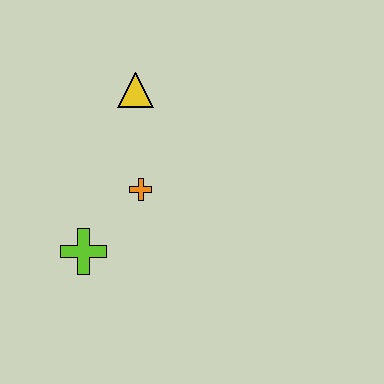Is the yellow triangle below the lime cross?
No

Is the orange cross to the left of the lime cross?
No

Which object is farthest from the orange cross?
The yellow triangle is farthest from the orange cross.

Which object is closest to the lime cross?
The orange cross is closest to the lime cross.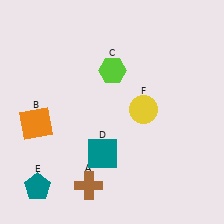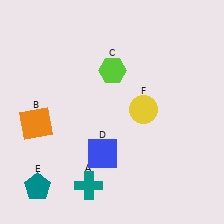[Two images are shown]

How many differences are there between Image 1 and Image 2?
There are 2 differences between the two images.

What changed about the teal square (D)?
In Image 1, D is teal. In Image 2, it changed to blue.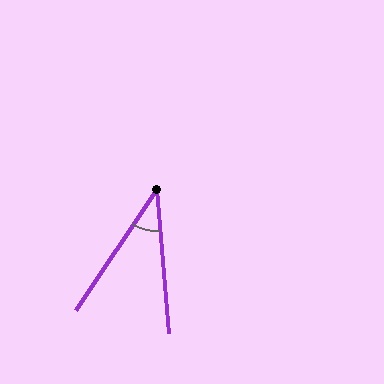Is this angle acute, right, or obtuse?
It is acute.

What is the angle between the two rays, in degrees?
Approximately 39 degrees.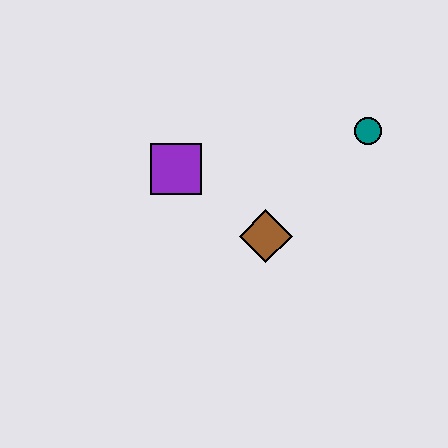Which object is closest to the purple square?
The brown diamond is closest to the purple square.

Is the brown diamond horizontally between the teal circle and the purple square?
Yes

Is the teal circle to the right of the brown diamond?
Yes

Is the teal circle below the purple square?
No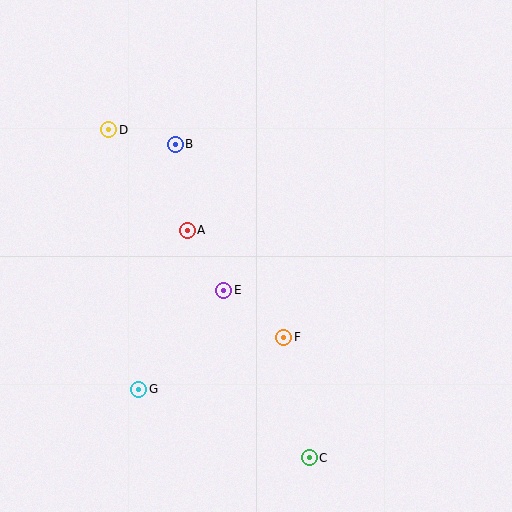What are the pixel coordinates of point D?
Point D is at (109, 130).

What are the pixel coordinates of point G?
Point G is at (139, 389).